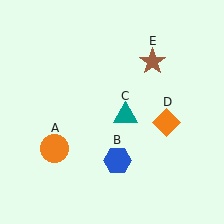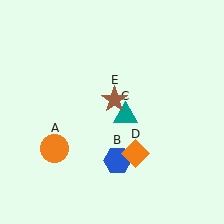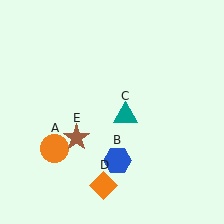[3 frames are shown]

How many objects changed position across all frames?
2 objects changed position: orange diamond (object D), brown star (object E).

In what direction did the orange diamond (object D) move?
The orange diamond (object D) moved down and to the left.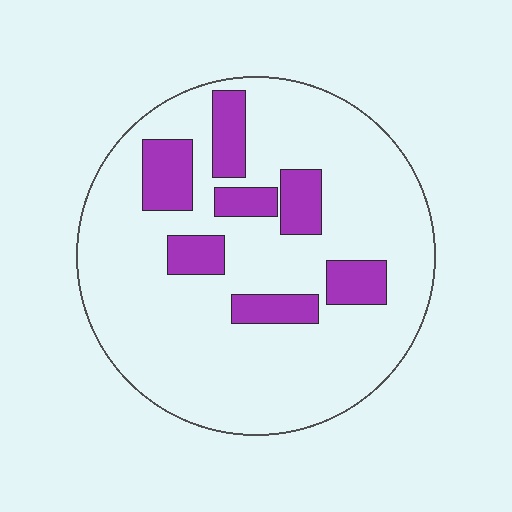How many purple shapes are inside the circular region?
7.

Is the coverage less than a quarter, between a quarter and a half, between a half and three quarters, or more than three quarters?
Less than a quarter.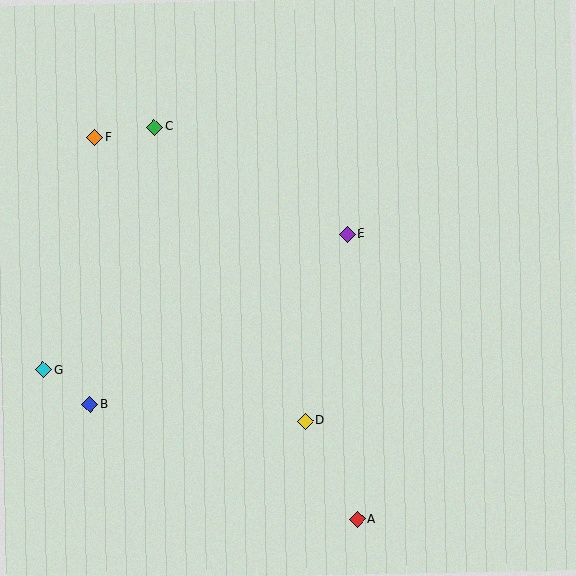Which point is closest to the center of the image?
Point E at (347, 234) is closest to the center.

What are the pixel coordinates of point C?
Point C is at (154, 127).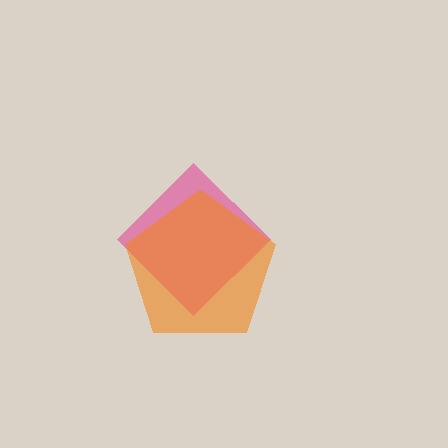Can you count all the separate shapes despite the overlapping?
Yes, there are 2 separate shapes.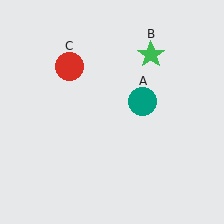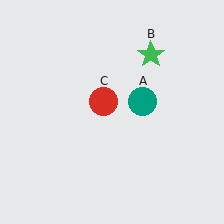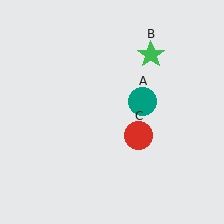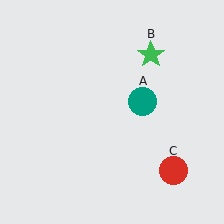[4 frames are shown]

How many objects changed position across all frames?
1 object changed position: red circle (object C).